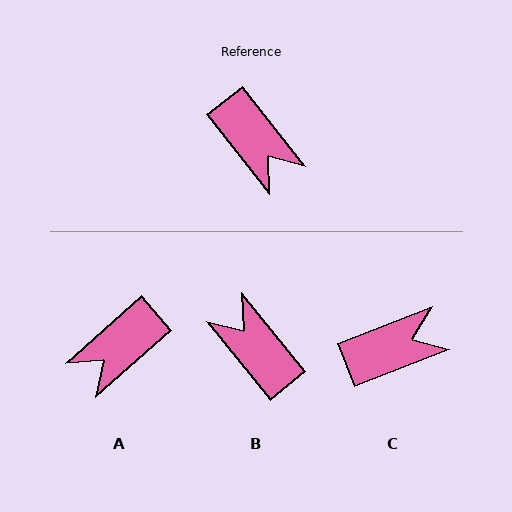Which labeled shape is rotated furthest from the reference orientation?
B, about 179 degrees away.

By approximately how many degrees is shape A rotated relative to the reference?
Approximately 87 degrees clockwise.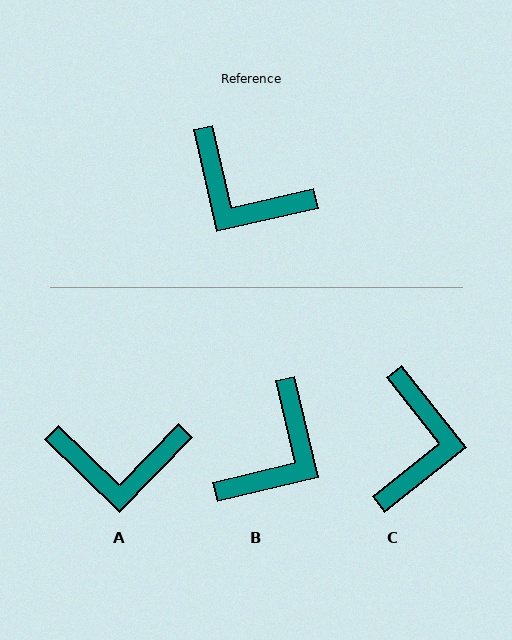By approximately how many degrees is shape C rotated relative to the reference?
Approximately 116 degrees counter-clockwise.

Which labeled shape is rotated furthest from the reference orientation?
C, about 116 degrees away.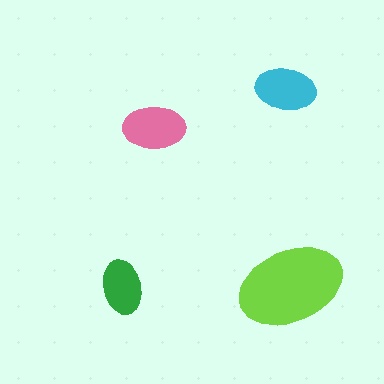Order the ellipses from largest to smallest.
the lime one, the pink one, the cyan one, the green one.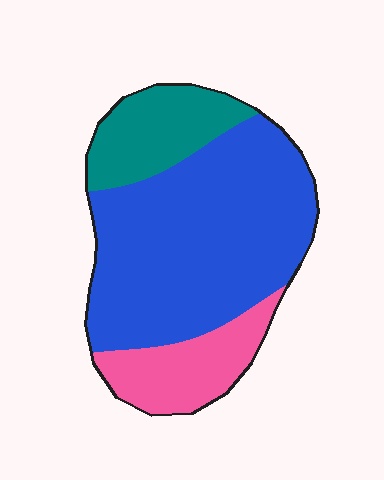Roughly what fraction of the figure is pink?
Pink covers 18% of the figure.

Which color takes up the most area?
Blue, at roughly 65%.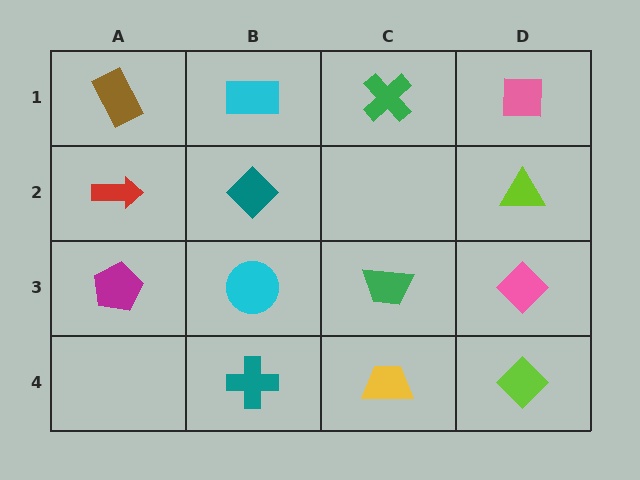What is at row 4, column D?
A lime diamond.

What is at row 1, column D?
A pink square.